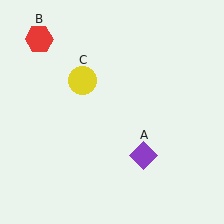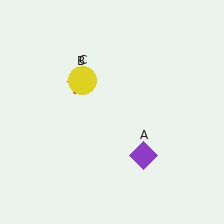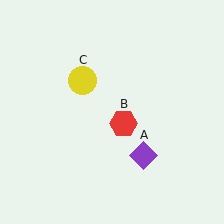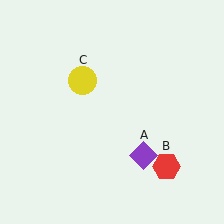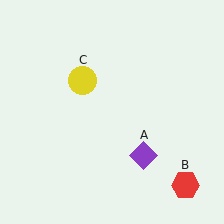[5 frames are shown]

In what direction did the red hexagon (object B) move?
The red hexagon (object B) moved down and to the right.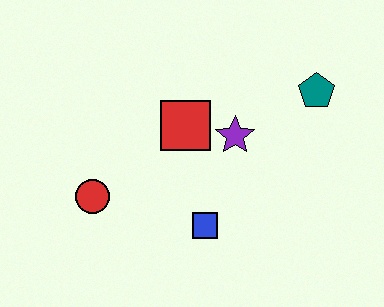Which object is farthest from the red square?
The teal pentagon is farthest from the red square.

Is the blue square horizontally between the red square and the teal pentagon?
Yes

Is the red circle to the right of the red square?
No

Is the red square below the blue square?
No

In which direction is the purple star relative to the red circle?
The purple star is to the right of the red circle.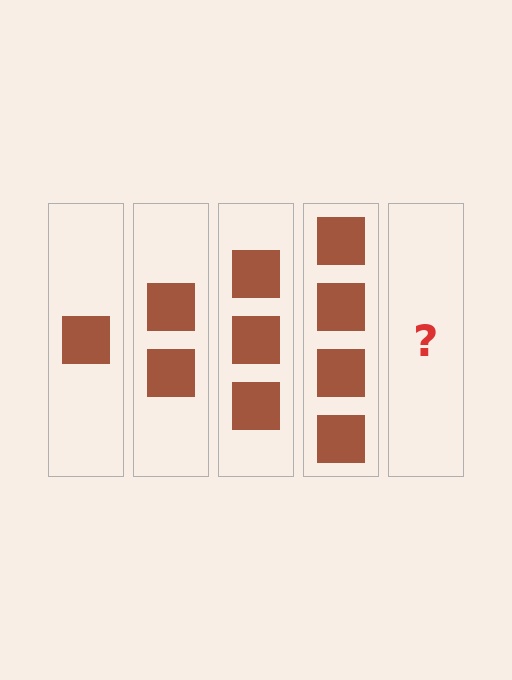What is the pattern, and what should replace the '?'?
The pattern is that each step adds one more square. The '?' should be 5 squares.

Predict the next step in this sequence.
The next step is 5 squares.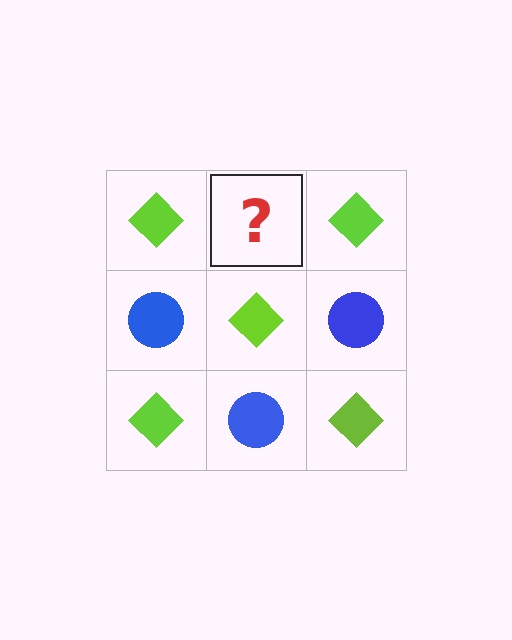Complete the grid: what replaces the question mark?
The question mark should be replaced with a blue circle.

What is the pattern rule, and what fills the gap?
The rule is that it alternates lime diamond and blue circle in a checkerboard pattern. The gap should be filled with a blue circle.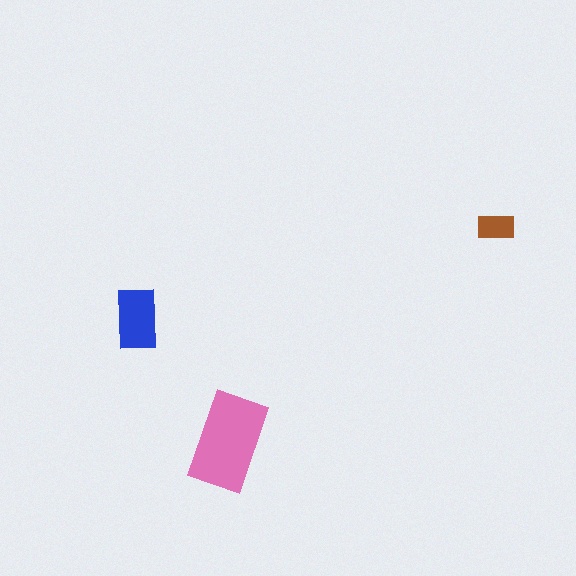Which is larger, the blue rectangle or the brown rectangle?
The blue one.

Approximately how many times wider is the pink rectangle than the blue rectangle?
About 1.5 times wider.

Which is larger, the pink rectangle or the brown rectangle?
The pink one.